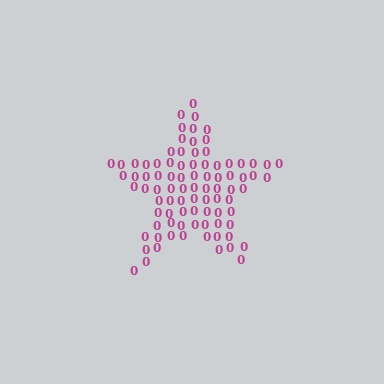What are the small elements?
The small elements are digit 0's.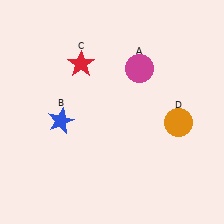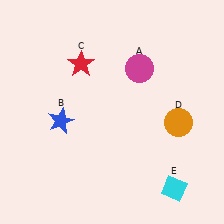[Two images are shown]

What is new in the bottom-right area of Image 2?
A cyan diamond (E) was added in the bottom-right area of Image 2.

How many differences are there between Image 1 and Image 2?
There is 1 difference between the two images.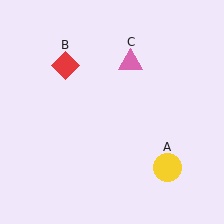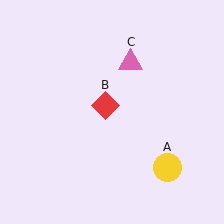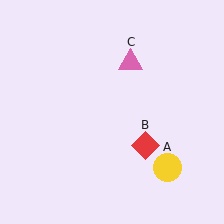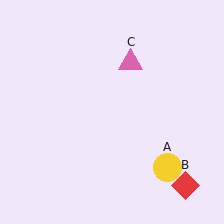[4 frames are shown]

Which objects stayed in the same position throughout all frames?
Yellow circle (object A) and pink triangle (object C) remained stationary.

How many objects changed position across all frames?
1 object changed position: red diamond (object B).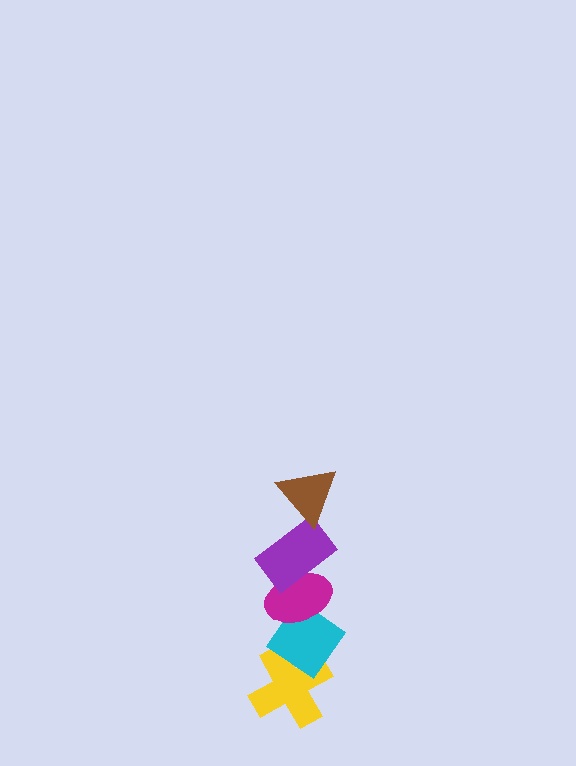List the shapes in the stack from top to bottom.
From top to bottom: the brown triangle, the purple rectangle, the magenta ellipse, the cyan diamond, the yellow cross.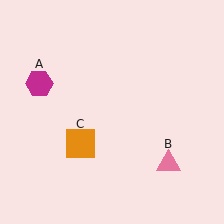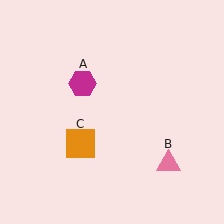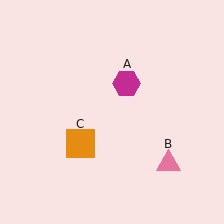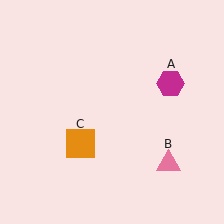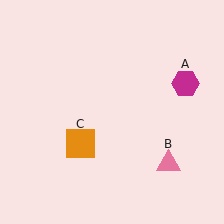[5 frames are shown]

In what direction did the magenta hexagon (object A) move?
The magenta hexagon (object A) moved right.